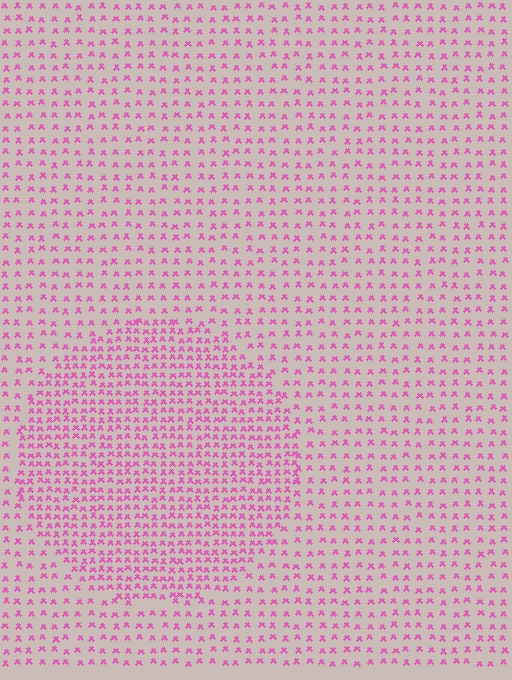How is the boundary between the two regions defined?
The boundary is defined by a change in element density (approximately 1.9x ratio). All elements are the same color, size, and shape.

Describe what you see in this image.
The image contains small pink elements arranged at two different densities. A circle-shaped region is visible where the elements are more densely packed than the surrounding area.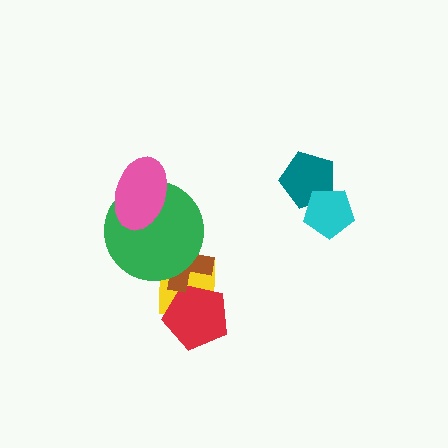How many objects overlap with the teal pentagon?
1 object overlaps with the teal pentagon.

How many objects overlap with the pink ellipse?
1 object overlaps with the pink ellipse.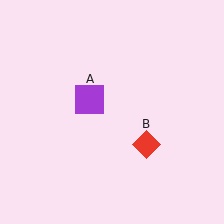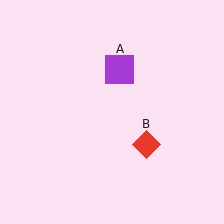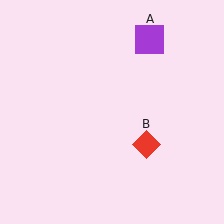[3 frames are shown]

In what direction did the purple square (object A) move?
The purple square (object A) moved up and to the right.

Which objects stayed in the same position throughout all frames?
Red diamond (object B) remained stationary.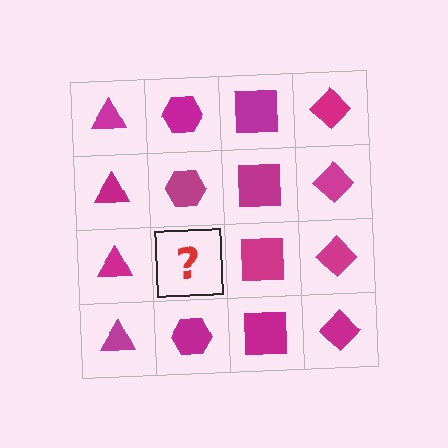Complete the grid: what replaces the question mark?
The question mark should be replaced with a magenta hexagon.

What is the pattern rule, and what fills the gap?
The rule is that each column has a consistent shape. The gap should be filled with a magenta hexagon.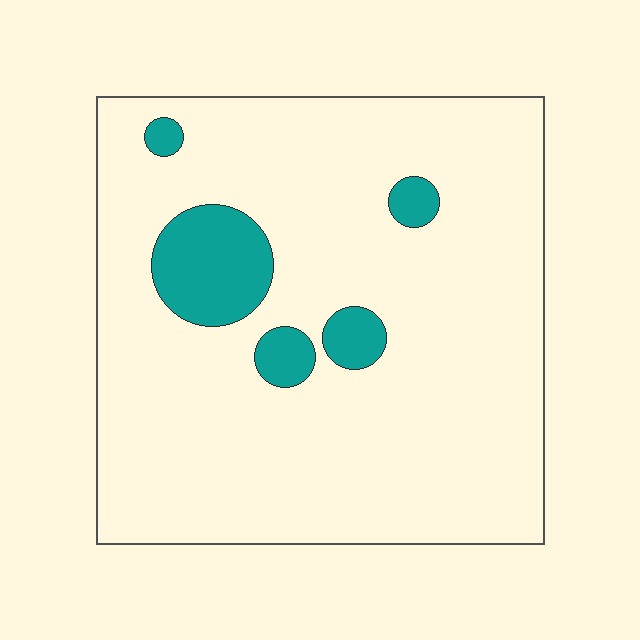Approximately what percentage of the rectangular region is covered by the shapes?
Approximately 10%.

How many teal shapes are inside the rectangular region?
5.